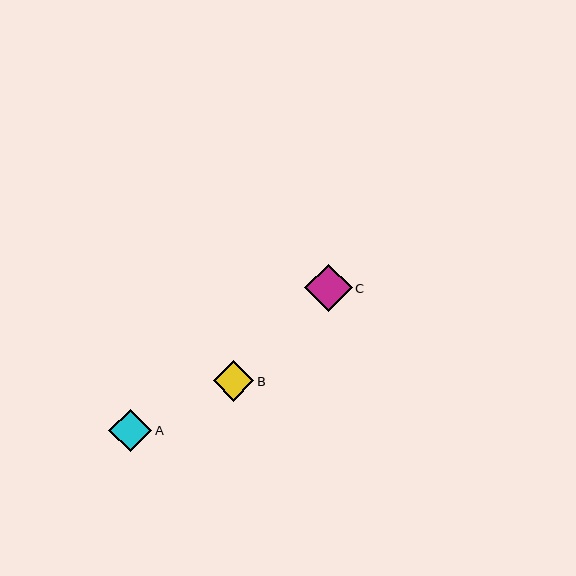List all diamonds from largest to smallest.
From largest to smallest: C, A, B.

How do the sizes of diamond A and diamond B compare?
Diamond A and diamond B are approximately the same size.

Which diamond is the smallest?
Diamond B is the smallest with a size of approximately 40 pixels.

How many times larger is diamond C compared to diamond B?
Diamond C is approximately 1.2 times the size of diamond B.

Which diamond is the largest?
Diamond C is the largest with a size of approximately 47 pixels.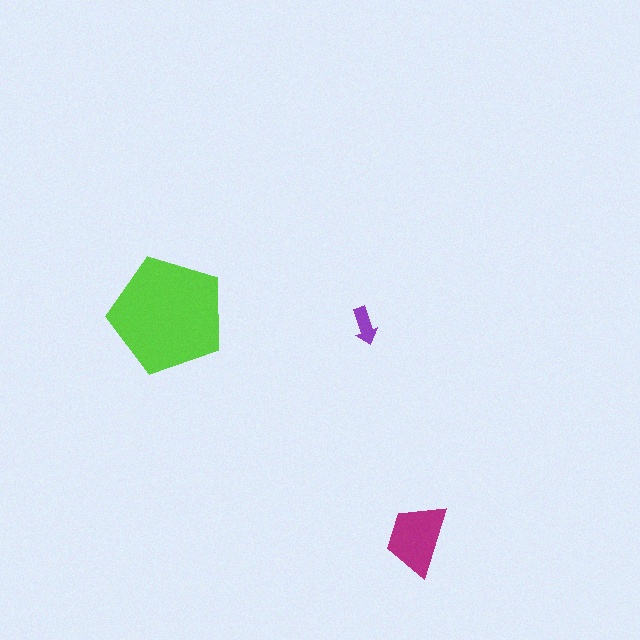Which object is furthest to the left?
The lime pentagon is leftmost.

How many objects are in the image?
There are 3 objects in the image.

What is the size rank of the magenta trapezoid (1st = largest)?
2nd.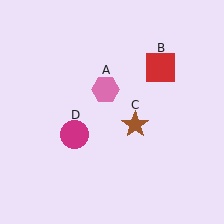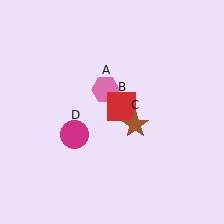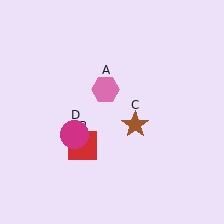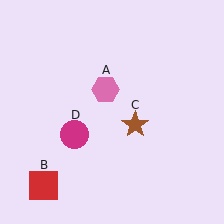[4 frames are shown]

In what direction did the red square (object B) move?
The red square (object B) moved down and to the left.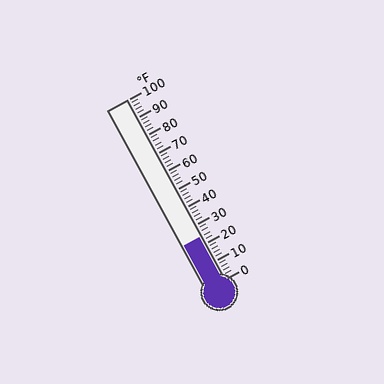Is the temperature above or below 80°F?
The temperature is below 80°F.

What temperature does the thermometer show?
The thermometer shows approximately 24°F.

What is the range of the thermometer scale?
The thermometer scale ranges from 0°F to 100°F.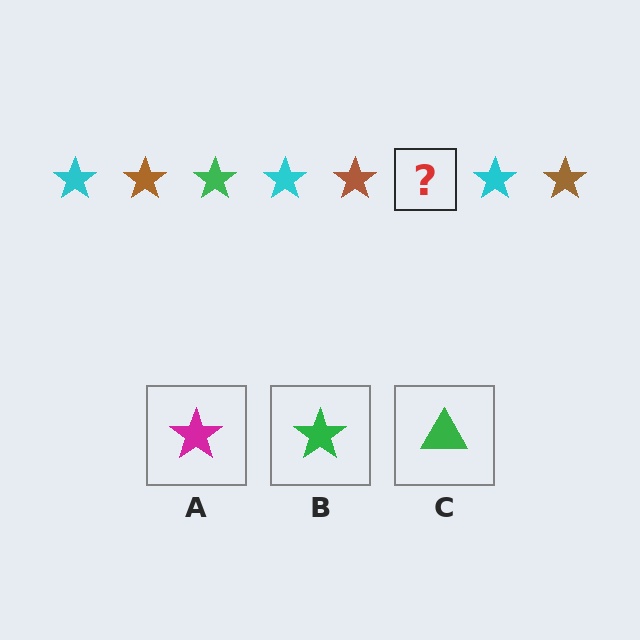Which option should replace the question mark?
Option B.